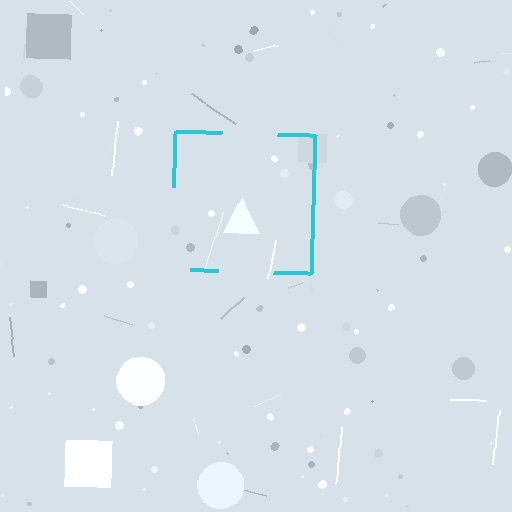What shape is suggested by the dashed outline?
The dashed outline suggests a square.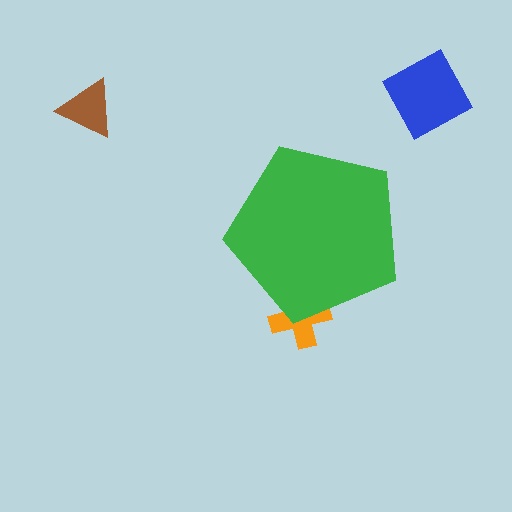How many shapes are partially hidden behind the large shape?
1 shape is partially hidden.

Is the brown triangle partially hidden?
No, the brown triangle is fully visible.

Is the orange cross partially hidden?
Yes, the orange cross is partially hidden behind the green pentagon.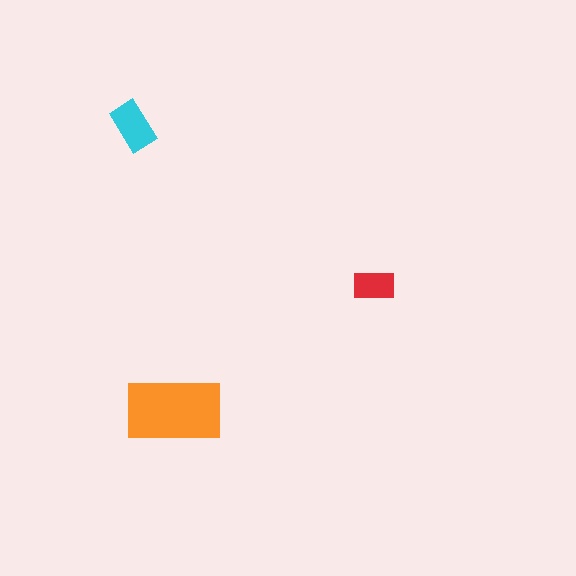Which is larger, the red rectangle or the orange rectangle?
The orange one.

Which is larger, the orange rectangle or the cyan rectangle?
The orange one.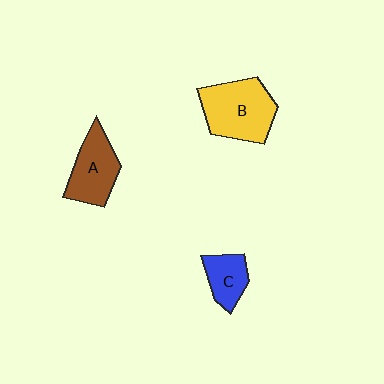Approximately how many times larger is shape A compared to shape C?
Approximately 1.5 times.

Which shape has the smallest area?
Shape C (blue).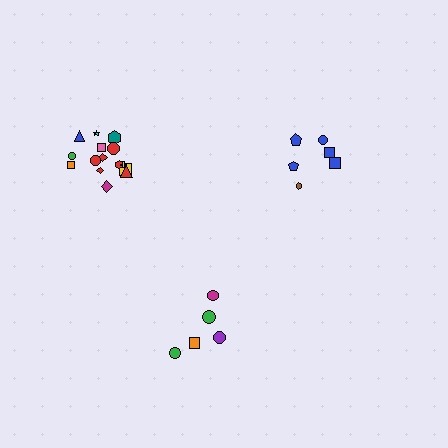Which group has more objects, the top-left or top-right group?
The top-left group.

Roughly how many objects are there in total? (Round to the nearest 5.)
Roughly 25 objects in total.